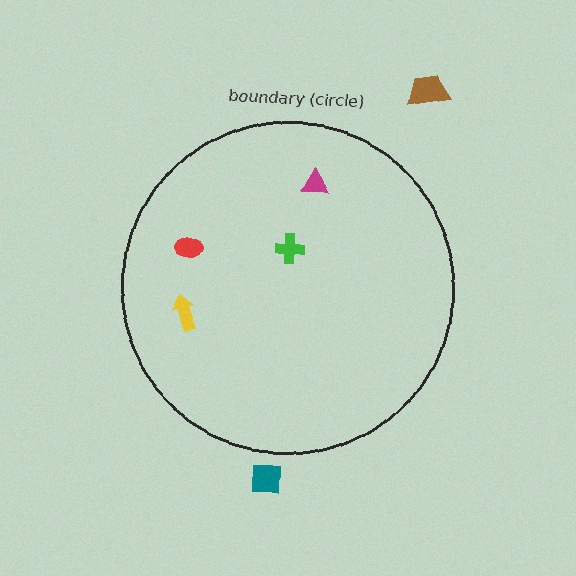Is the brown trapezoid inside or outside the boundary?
Outside.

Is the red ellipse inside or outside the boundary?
Inside.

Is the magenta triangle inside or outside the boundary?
Inside.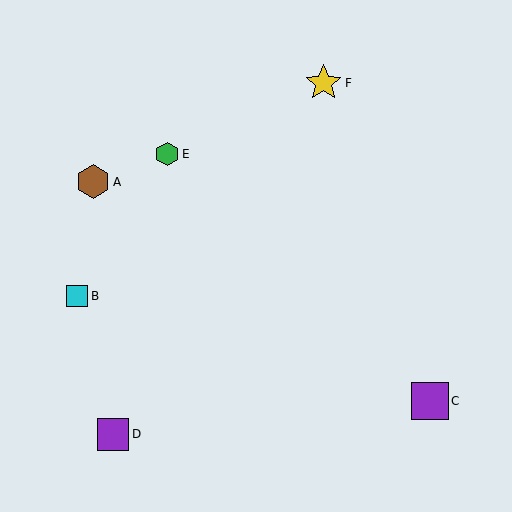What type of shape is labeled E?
Shape E is a green hexagon.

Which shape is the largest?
The purple square (labeled C) is the largest.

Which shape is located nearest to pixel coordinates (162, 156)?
The green hexagon (labeled E) at (167, 154) is nearest to that location.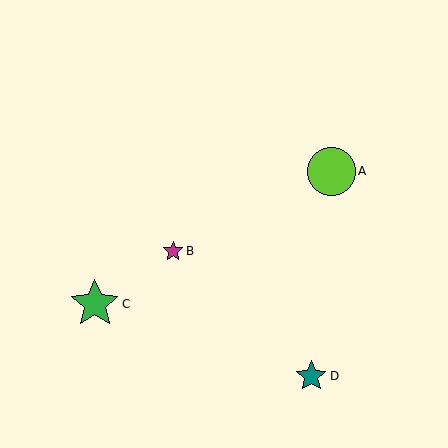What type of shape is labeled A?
Shape A is a lime circle.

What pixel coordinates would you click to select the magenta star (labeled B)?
Click at (173, 251) to select the magenta star B.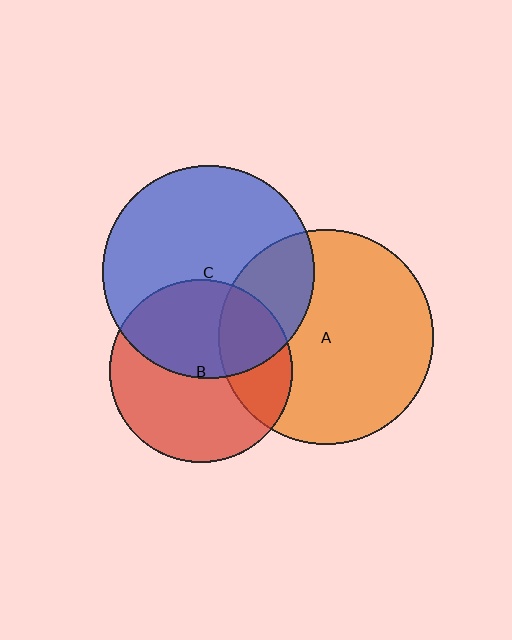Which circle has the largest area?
Circle A (orange).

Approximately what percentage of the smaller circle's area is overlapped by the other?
Approximately 30%.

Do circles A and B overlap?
Yes.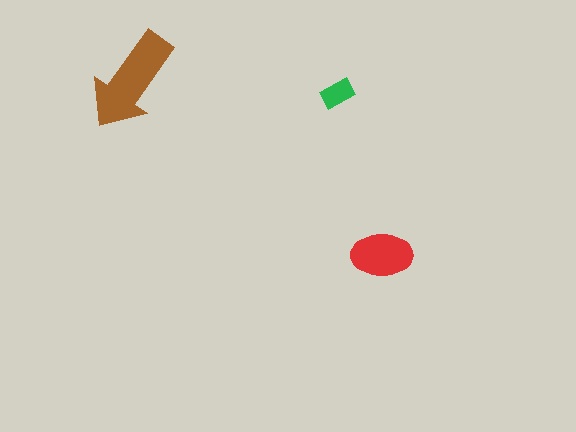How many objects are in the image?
There are 3 objects in the image.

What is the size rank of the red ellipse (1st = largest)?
2nd.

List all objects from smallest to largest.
The green rectangle, the red ellipse, the brown arrow.